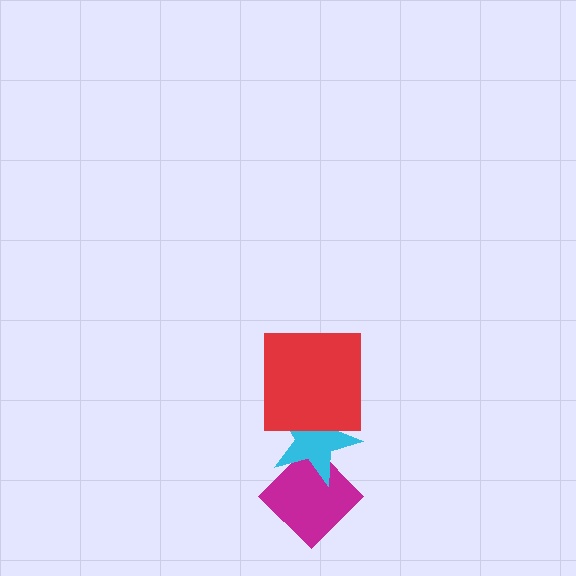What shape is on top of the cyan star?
The red square is on top of the cyan star.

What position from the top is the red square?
The red square is 1st from the top.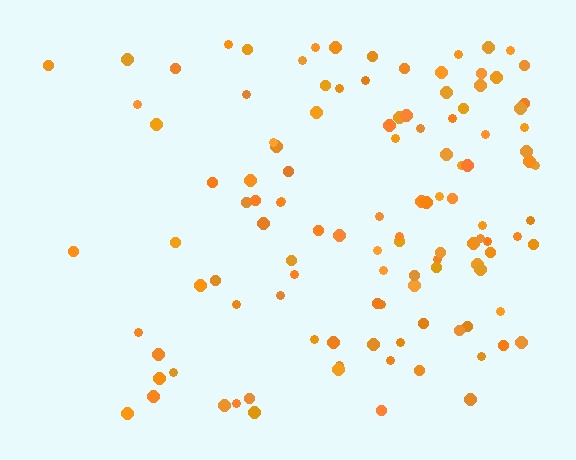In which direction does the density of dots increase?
From left to right, with the right side densest.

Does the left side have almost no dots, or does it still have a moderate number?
Still a moderate number, just noticeably fewer than the right.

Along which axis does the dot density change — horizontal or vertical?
Horizontal.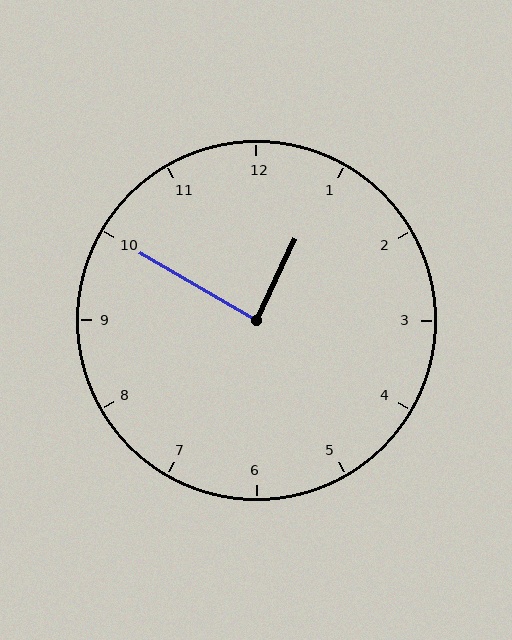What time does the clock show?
12:50.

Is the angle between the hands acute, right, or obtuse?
It is right.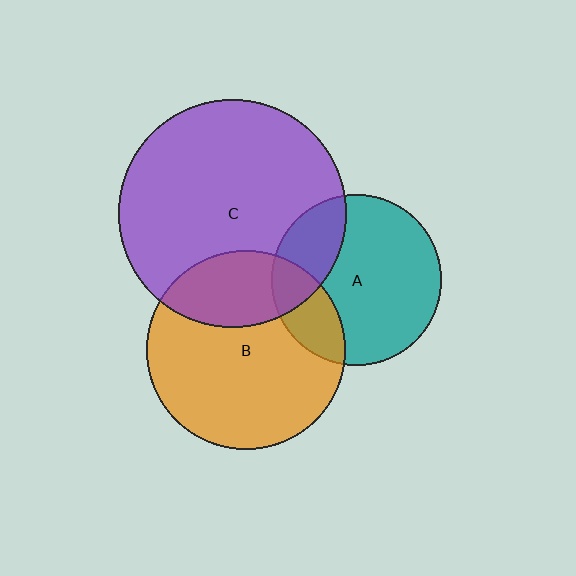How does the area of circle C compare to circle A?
Approximately 1.8 times.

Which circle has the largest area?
Circle C (purple).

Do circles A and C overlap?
Yes.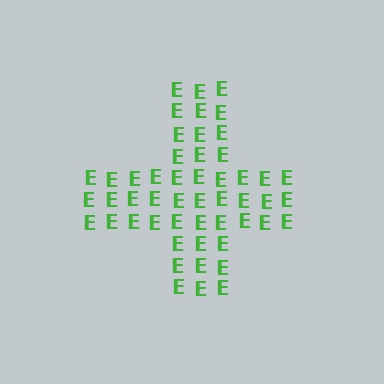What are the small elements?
The small elements are letter E's.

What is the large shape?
The large shape is a cross.